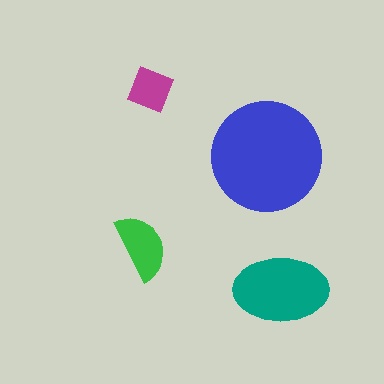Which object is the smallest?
The magenta square.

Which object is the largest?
The blue circle.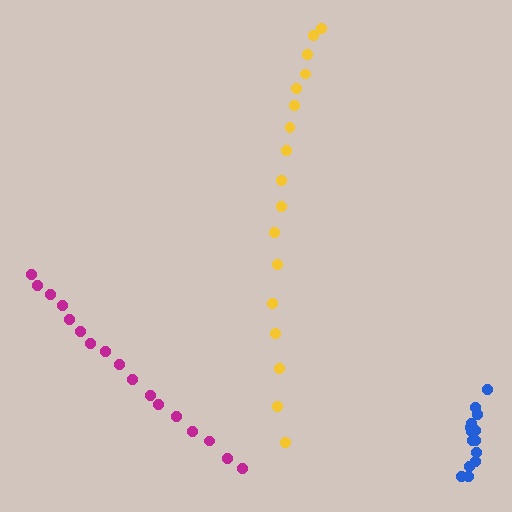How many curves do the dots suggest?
There are 3 distinct paths.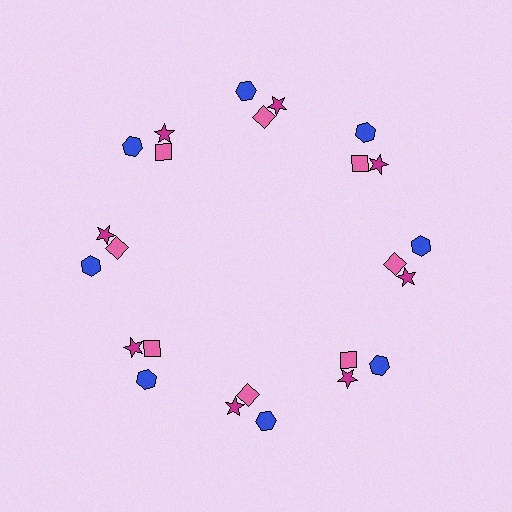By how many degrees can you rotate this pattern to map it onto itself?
The pattern maps onto itself every 45 degrees of rotation.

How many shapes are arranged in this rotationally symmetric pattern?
There are 24 shapes, arranged in 8 groups of 3.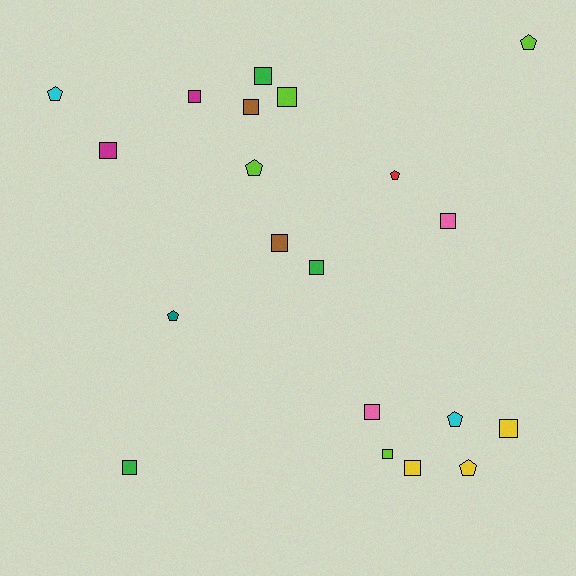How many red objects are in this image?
There is 1 red object.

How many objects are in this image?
There are 20 objects.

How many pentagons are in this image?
There are 7 pentagons.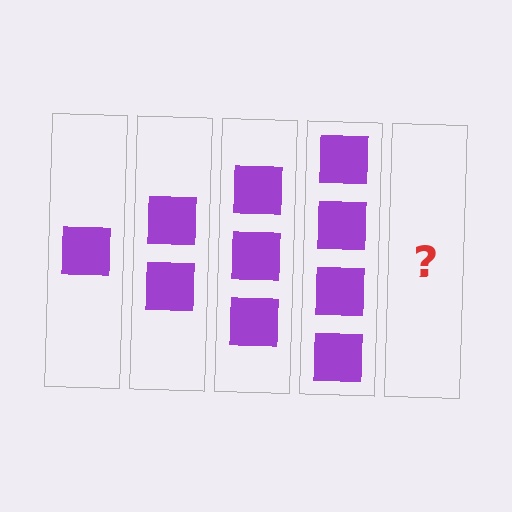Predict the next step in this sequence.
The next step is 5 squares.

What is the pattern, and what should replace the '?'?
The pattern is that each step adds one more square. The '?' should be 5 squares.